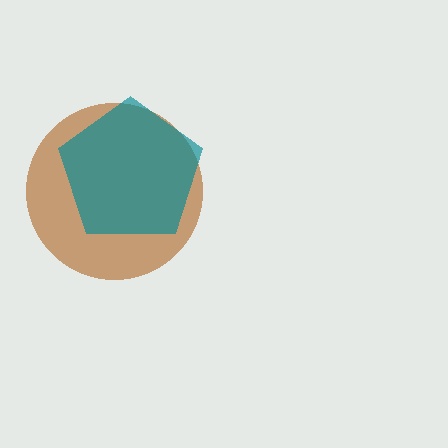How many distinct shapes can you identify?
There are 2 distinct shapes: a brown circle, a teal pentagon.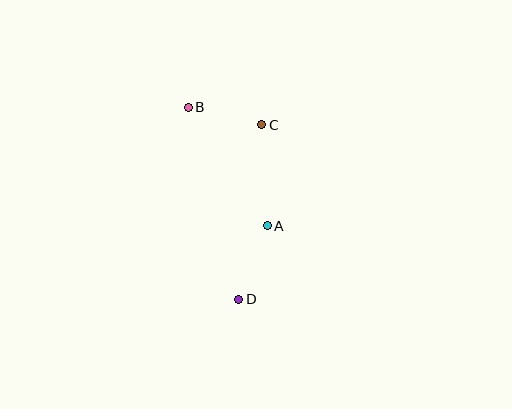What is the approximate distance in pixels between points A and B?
The distance between A and B is approximately 143 pixels.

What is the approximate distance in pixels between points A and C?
The distance between A and C is approximately 101 pixels.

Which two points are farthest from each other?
Points B and D are farthest from each other.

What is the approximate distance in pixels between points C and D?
The distance between C and D is approximately 176 pixels.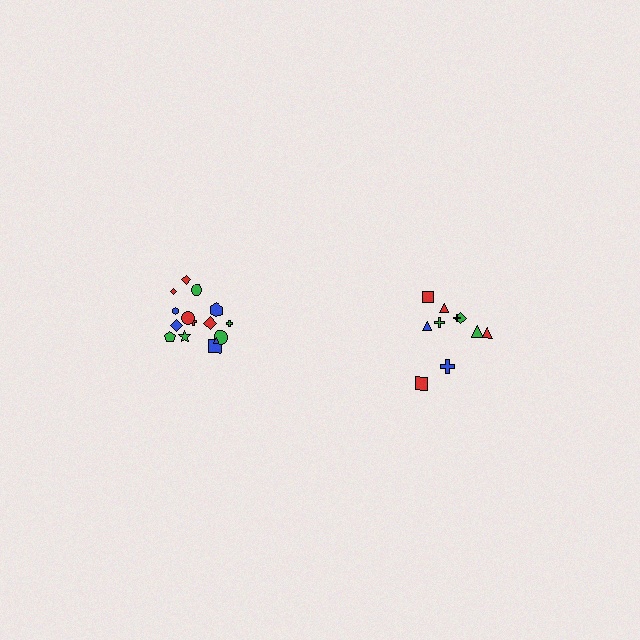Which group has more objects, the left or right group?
The left group.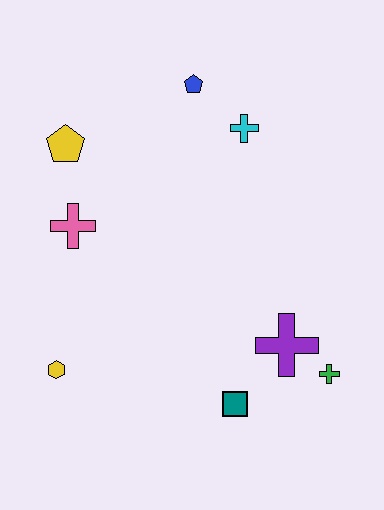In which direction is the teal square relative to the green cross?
The teal square is to the left of the green cross.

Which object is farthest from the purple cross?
The yellow pentagon is farthest from the purple cross.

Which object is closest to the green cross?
The purple cross is closest to the green cross.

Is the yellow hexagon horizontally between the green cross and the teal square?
No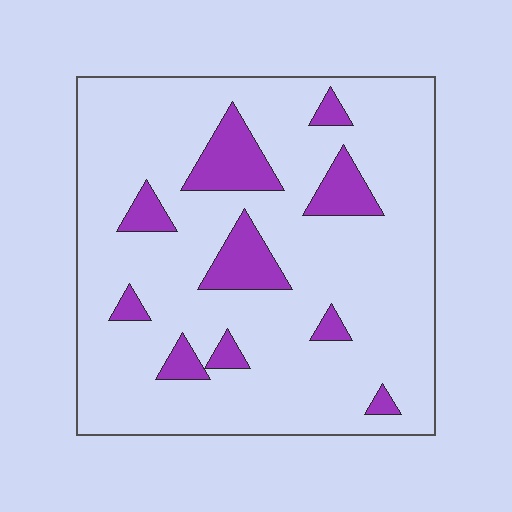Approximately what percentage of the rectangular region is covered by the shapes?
Approximately 15%.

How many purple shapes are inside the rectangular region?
10.